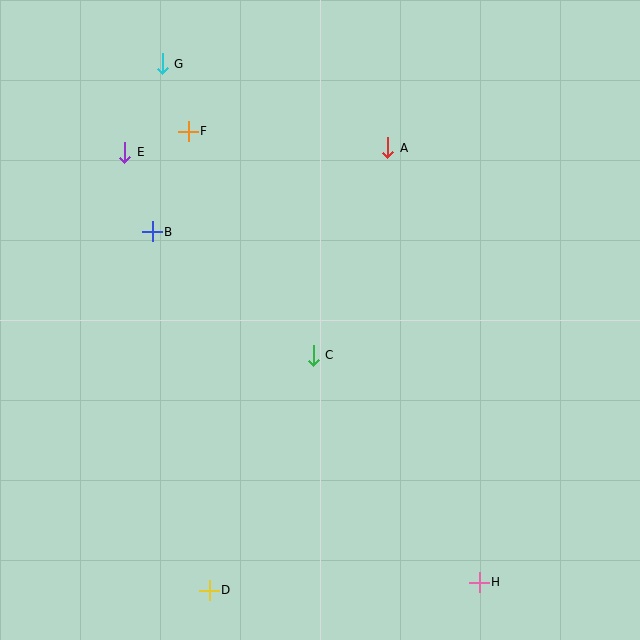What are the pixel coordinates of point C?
Point C is at (313, 355).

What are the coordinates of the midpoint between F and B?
The midpoint between F and B is at (170, 182).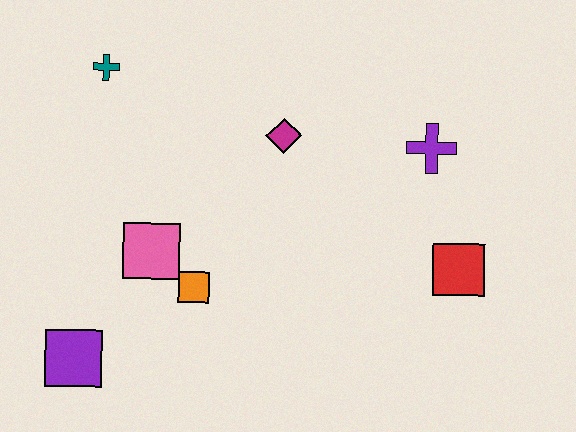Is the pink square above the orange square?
Yes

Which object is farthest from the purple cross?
The purple square is farthest from the purple cross.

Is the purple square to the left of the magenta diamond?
Yes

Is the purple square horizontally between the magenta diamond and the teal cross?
No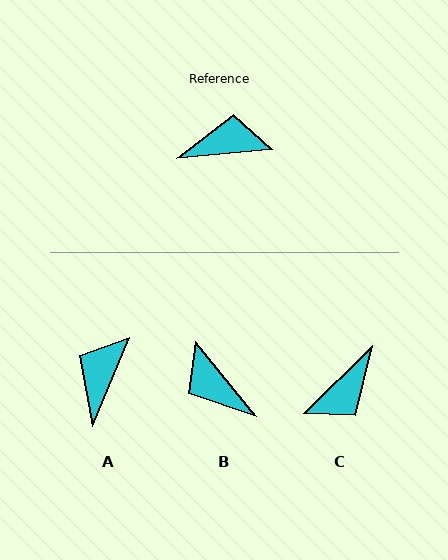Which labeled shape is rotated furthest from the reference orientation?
C, about 141 degrees away.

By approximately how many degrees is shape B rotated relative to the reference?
Approximately 124 degrees counter-clockwise.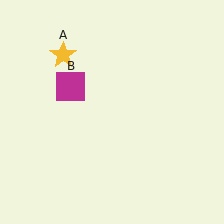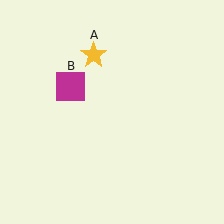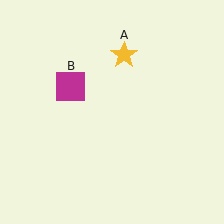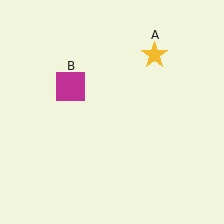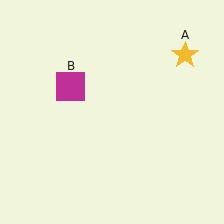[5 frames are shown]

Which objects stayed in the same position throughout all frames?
Magenta square (object B) remained stationary.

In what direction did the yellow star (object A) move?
The yellow star (object A) moved right.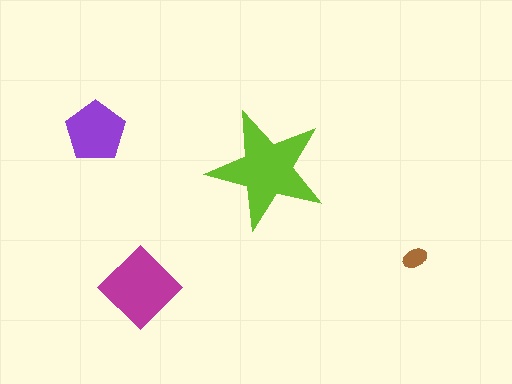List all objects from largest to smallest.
The lime star, the magenta diamond, the purple pentagon, the brown ellipse.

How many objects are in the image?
There are 4 objects in the image.